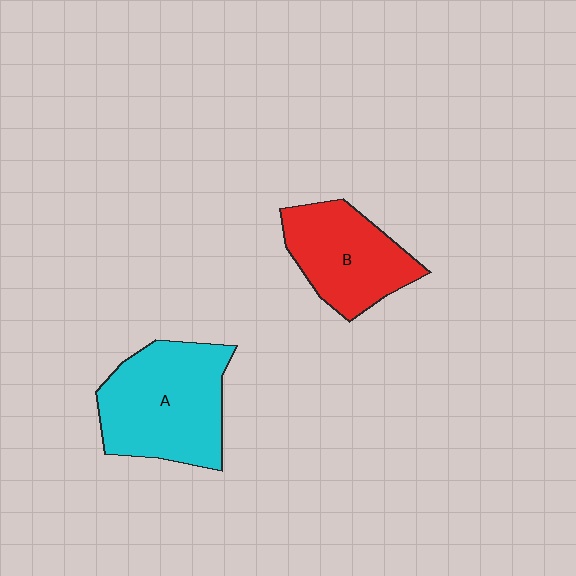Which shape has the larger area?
Shape A (cyan).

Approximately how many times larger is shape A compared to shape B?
Approximately 1.3 times.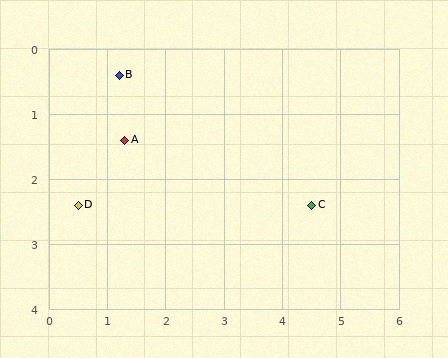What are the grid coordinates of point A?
Point A is at approximately (1.3, 1.4).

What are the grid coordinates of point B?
Point B is at approximately (1.2, 0.4).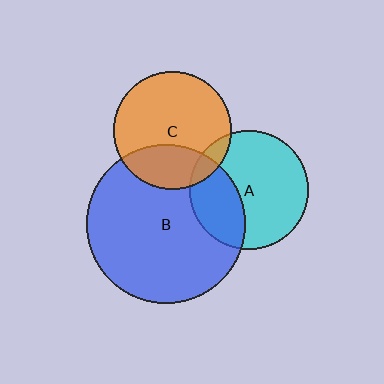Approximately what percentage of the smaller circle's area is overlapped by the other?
Approximately 10%.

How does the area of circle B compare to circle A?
Approximately 1.8 times.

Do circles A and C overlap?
Yes.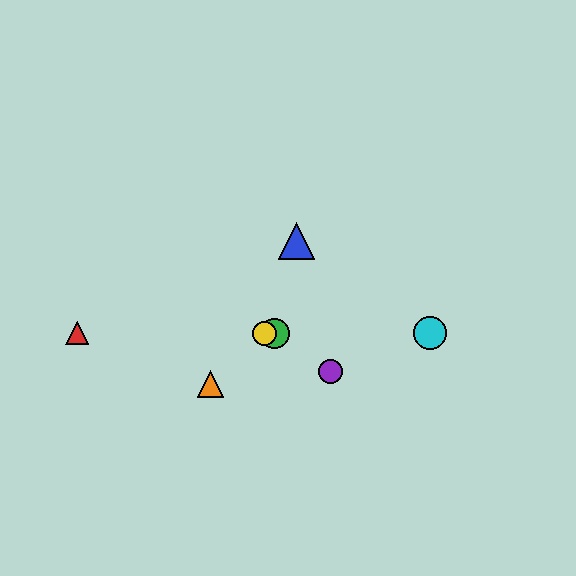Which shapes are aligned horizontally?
The red triangle, the green circle, the yellow circle, the cyan circle are aligned horizontally.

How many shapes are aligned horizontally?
4 shapes (the red triangle, the green circle, the yellow circle, the cyan circle) are aligned horizontally.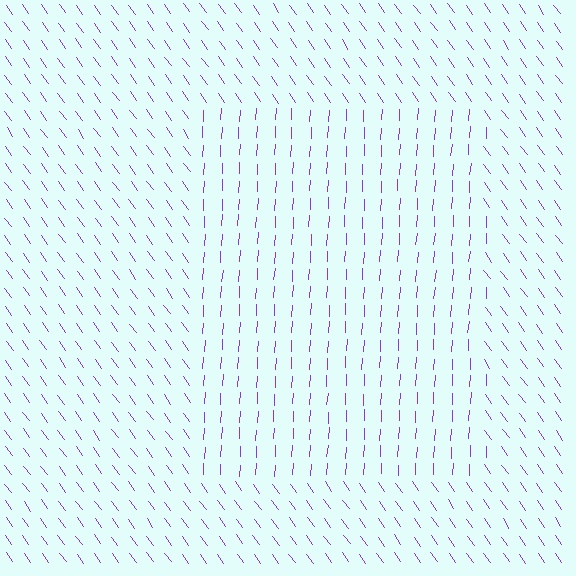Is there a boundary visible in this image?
Yes, there is a texture boundary formed by a change in line orientation.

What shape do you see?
I see a rectangle.